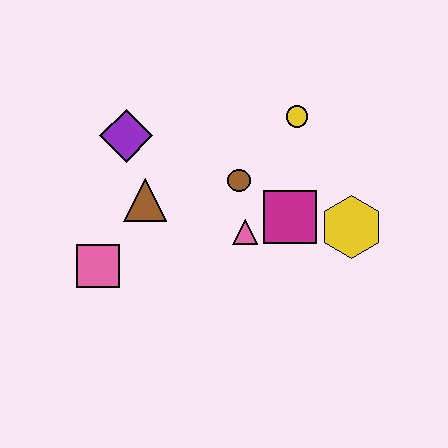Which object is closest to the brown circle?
The pink triangle is closest to the brown circle.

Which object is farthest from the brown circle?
The pink square is farthest from the brown circle.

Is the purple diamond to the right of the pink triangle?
No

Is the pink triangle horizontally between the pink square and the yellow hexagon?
Yes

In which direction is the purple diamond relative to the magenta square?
The purple diamond is to the left of the magenta square.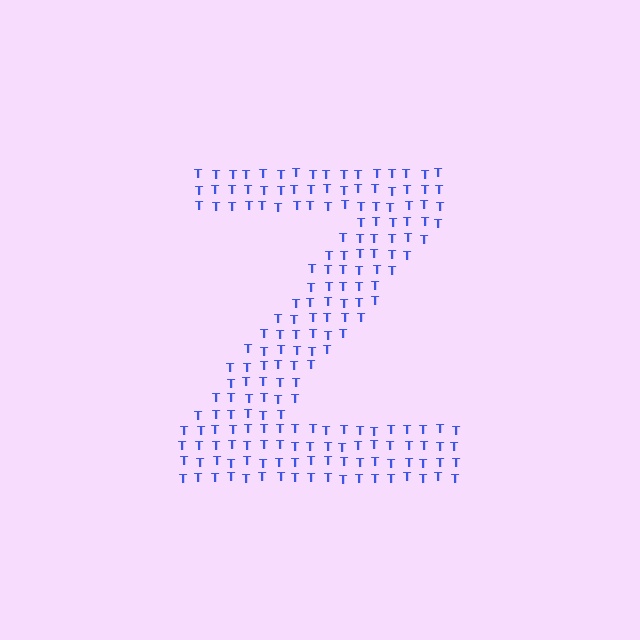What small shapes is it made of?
It is made of small letter T's.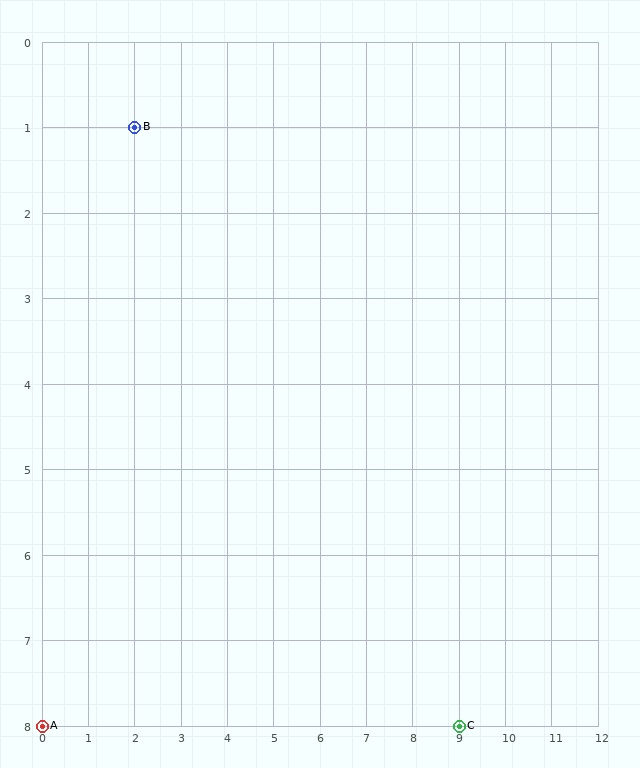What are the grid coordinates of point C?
Point C is at grid coordinates (9, 8).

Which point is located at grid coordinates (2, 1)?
Point B is at (2, 1).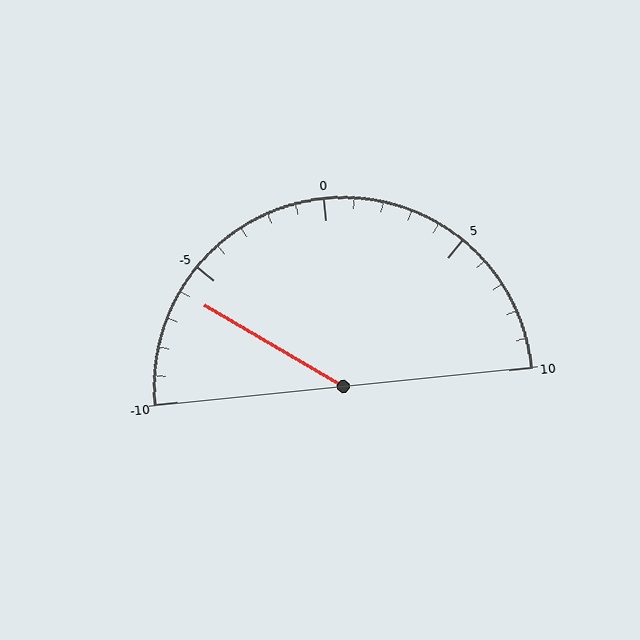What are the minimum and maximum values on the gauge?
The gauge ranges from -10 to 10.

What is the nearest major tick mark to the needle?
The nearest major tick mark is -5.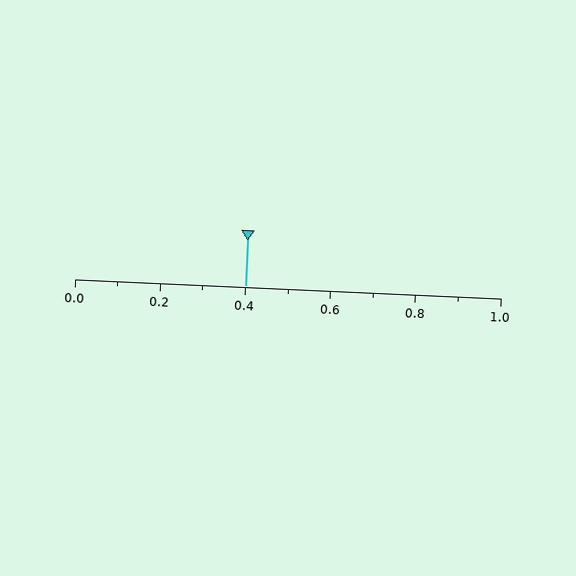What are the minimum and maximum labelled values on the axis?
The axis runs from 0.0 to 1.0.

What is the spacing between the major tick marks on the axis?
The major ticks are spaced 0.2 apart.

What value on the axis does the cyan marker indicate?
The marker indicates approximately 0.4.